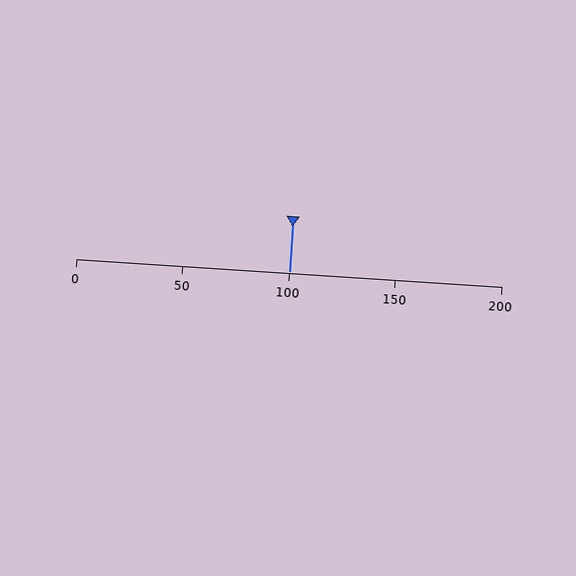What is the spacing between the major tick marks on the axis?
The major ticks are spaced 50 apart.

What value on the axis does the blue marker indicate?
The marker indicates approximately 100.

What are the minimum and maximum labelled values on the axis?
The axis runs from 0 to 200.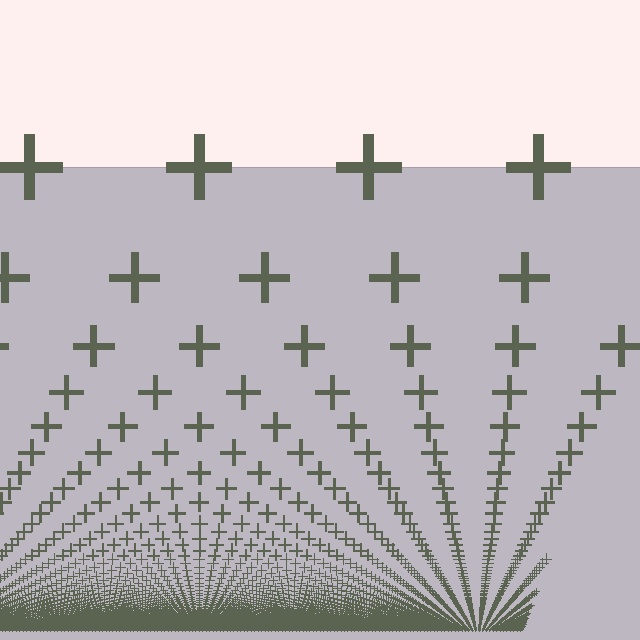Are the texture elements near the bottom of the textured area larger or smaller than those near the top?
Smaller. The gradient is inverted — elements near the bottom are smaller and denser.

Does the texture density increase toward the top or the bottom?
Density increases toward the bottom.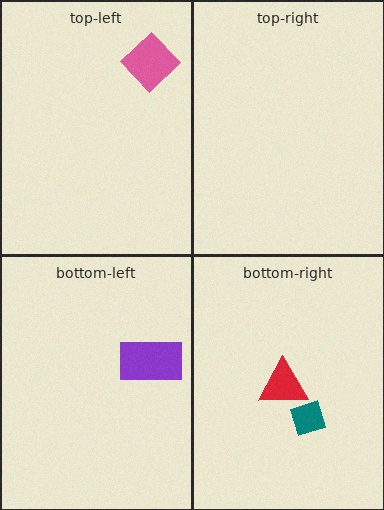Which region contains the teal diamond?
The bottom-right region.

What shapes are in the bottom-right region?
The teal diamond, the red triangle.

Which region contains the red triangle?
The bottom-right region.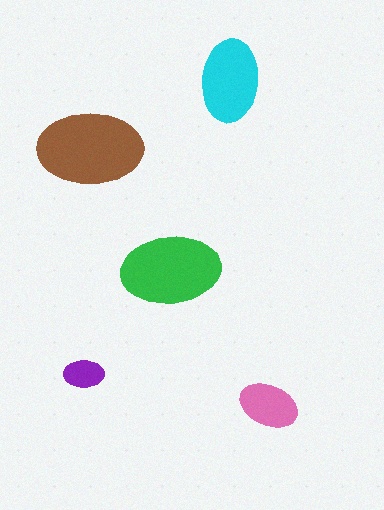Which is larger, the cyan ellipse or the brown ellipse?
The brown one.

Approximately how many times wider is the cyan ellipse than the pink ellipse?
About 1.5 times wider.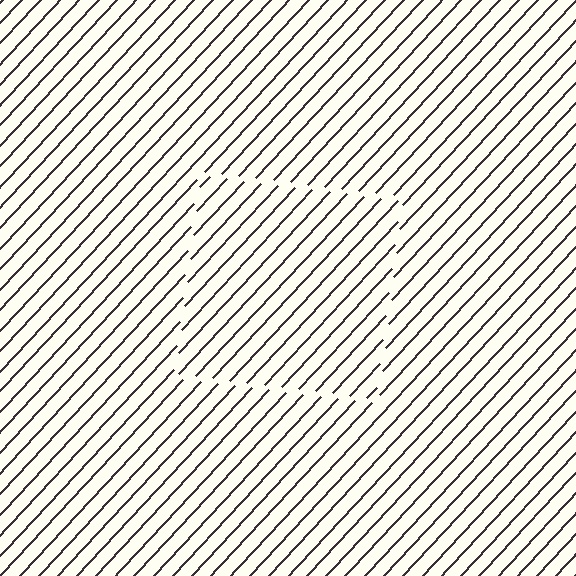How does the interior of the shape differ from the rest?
The interior of the shape contains the same grating, shifted by half a period — the contour is defined by the phase discontinuity where line-ends from the inner and outer gratings abut.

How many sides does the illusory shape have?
4 sides — the line-ends trace a square.